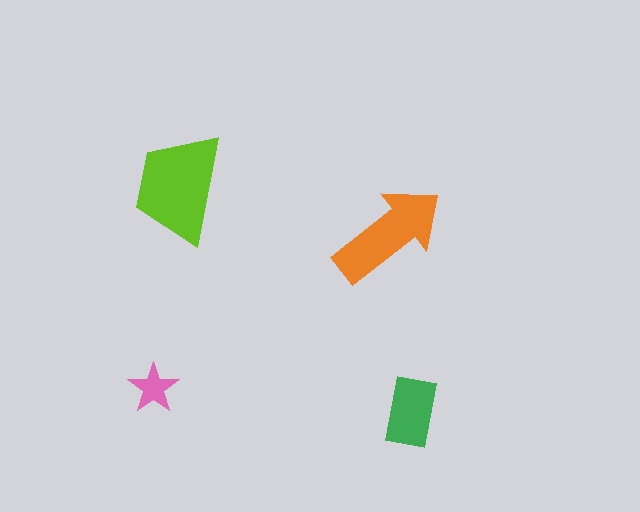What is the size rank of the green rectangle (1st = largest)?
3rd.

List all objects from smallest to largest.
The pink star, the green rectangle, the orange arrow, the lime trapezoid.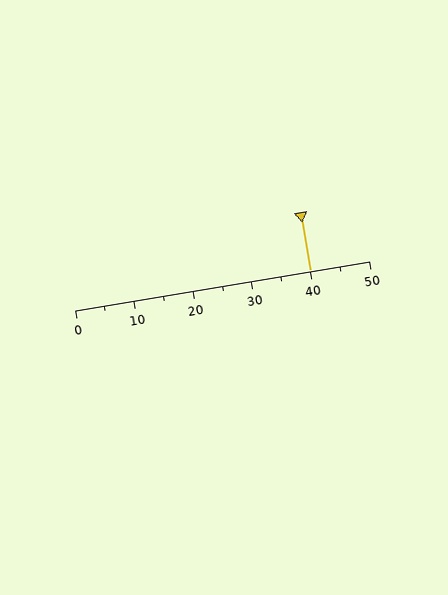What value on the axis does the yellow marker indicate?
The marker indicates approximately 40.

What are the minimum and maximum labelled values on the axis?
The axis runs from 0 to 50.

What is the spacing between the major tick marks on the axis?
The major ticks are spaced 10 apart.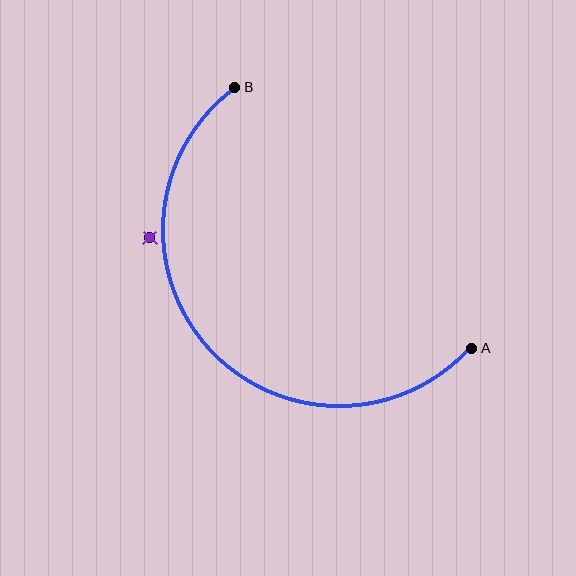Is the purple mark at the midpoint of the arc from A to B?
No — the purple mark does not lie on the arc at all. It sits slightly outside the curve.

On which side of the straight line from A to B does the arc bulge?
The arc bulges below and to the left of the straight line connecting A and B.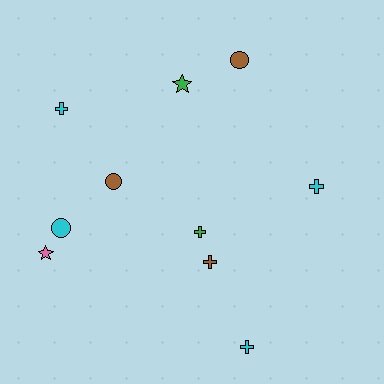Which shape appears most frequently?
Cross, with 5 objects.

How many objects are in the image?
There are 10 objects.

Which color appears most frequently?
Cyan, with 4 objects.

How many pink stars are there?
There is 1 pink star.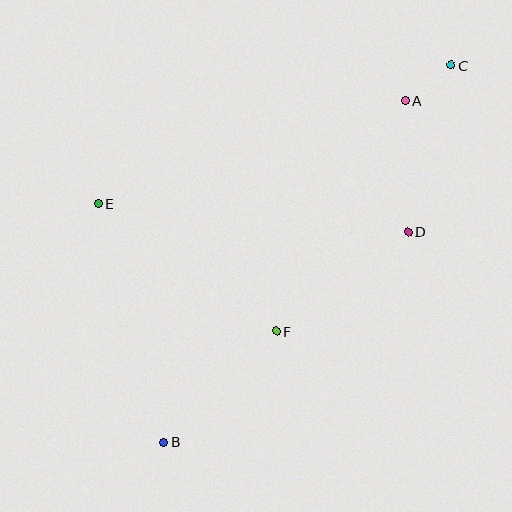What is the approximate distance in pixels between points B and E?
The distance between B and E is approximately 247 pixels.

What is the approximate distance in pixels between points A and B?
The distance between A and B is approximately 418 pixels.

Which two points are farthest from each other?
Points B and C are farthest from each other.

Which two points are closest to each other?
Points A and C are closest to each other.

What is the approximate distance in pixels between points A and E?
The distance between A and E is approximately 323 pixels.